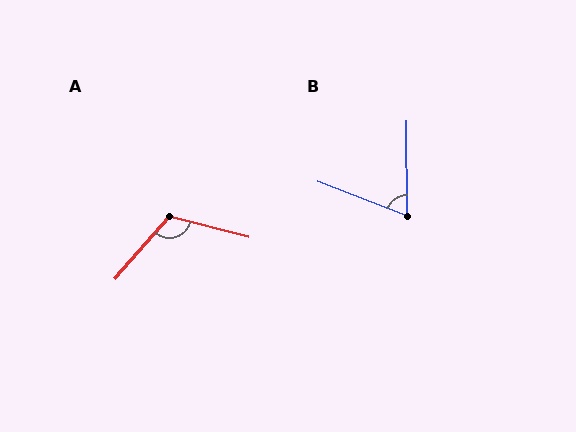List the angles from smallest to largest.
B (69°), A (116°).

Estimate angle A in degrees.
Approximately 116 degrees.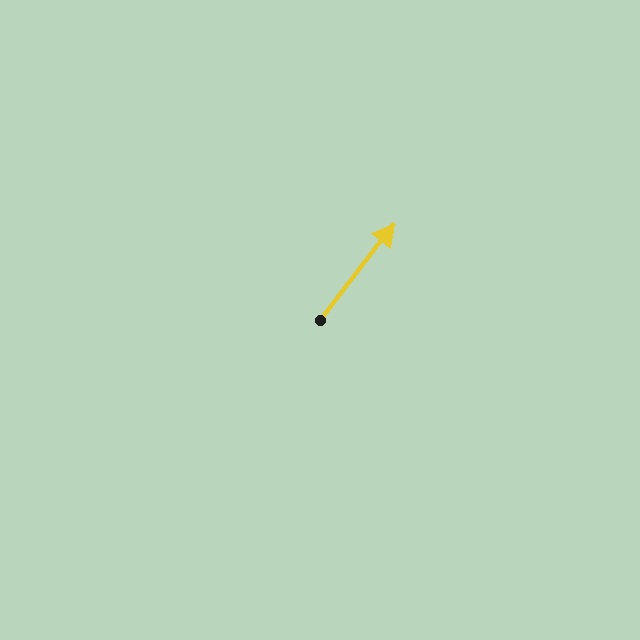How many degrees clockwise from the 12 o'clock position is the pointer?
Approximately 37 degrees.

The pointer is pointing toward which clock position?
Roughly 1 o'clock.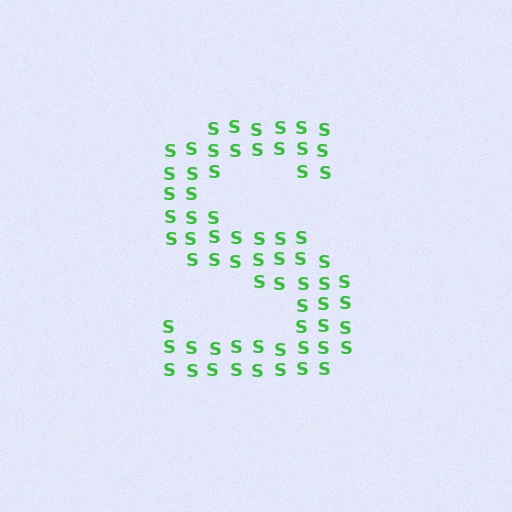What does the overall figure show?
The overall figure shows the letter S.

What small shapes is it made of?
It is made of small letter S's.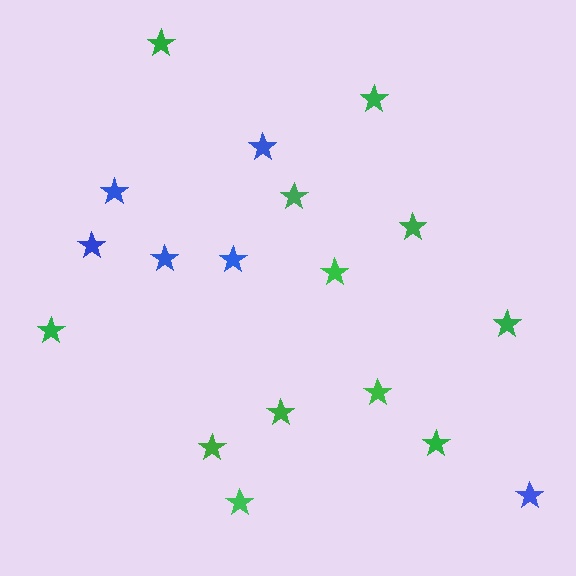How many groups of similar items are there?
There are 2 groups: one group of blue stars (6) and one group of green stars (12).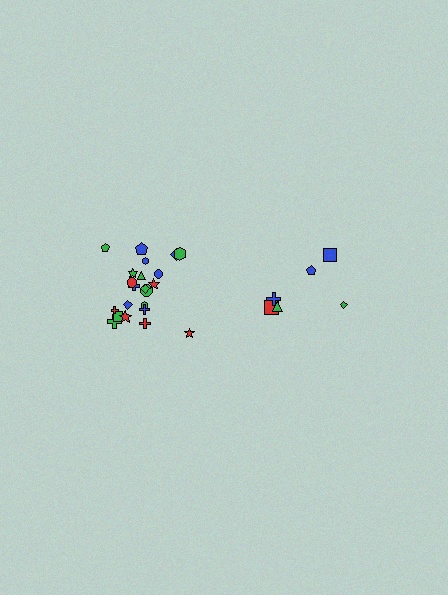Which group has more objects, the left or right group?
The left group.